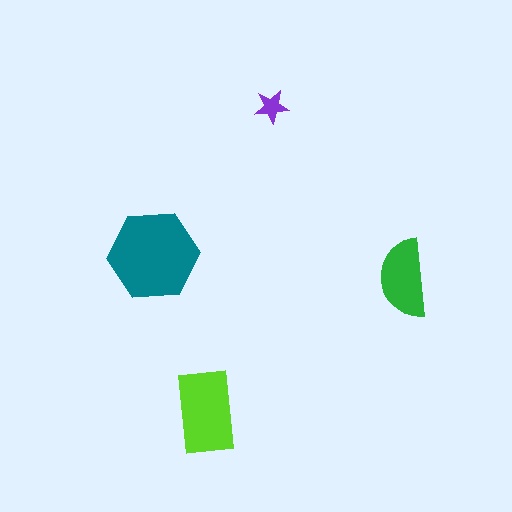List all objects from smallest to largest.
The purple star, the green semicircle, the lime rectangle, the teal hexagon.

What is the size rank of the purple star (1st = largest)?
4th.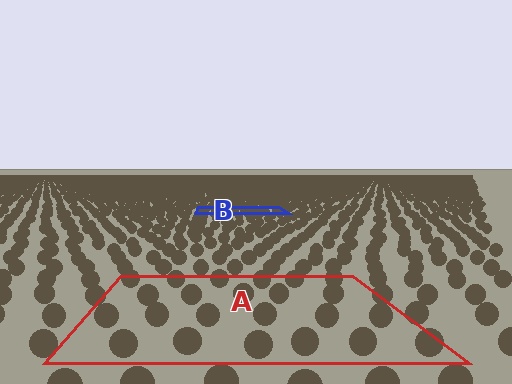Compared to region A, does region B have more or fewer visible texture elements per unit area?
Region B has more texture elements per unit area — they are packed more densely because it is farther away.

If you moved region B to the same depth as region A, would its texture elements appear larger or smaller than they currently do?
They would appear larger. At a closer depth, the same texture elements are projected at a bigger on-screen size.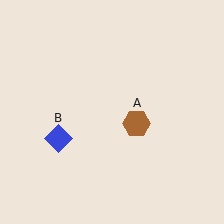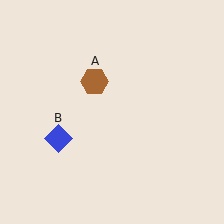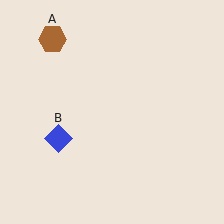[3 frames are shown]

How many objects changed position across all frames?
1 object changed position: brown hexagon (object A).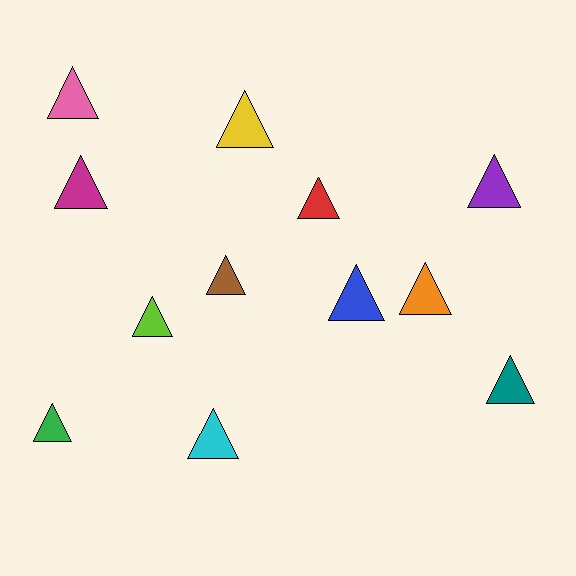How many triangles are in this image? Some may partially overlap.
There are 12 triangles.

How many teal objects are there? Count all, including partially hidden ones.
There is 1 teal object.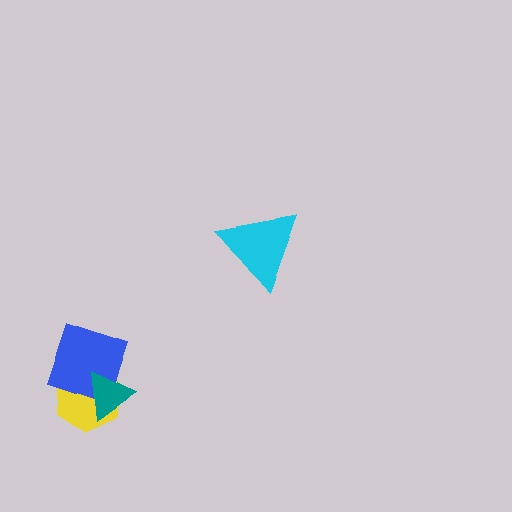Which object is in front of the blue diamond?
The teal triangle is in front of the blue diamond.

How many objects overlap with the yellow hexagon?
2 objects overlap with the yellow hexagon.